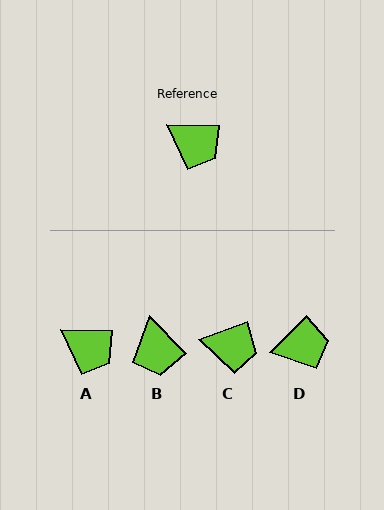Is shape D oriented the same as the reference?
No, it is off by about 47 degrees.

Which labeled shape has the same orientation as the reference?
A.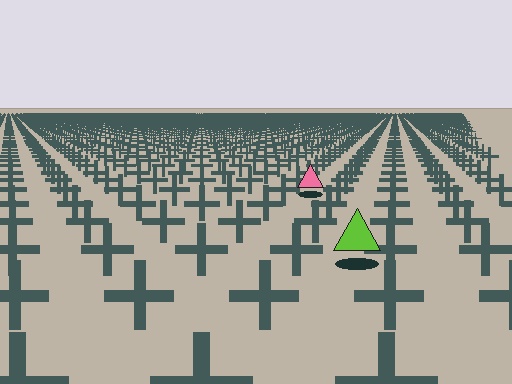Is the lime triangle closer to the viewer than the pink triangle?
Yes. The lime triangle is closer — you can tell from the texture gradient: the ground texture is coarser near it.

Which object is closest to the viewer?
The lime triangle is closest. The texture marks near it are larger and more spread out.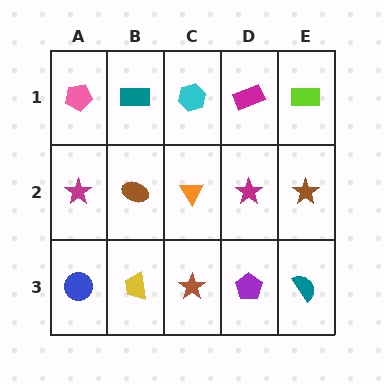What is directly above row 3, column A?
A magenta star.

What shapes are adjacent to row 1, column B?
A brown ellipse (row 2, column B), a pink pentagon (row 1, column A), a cyan hexagon (row 1, column C).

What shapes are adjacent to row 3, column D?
A magenta star (row 2, column D), a brown star (row 3, column C), a teal semicircle (row 3, column E).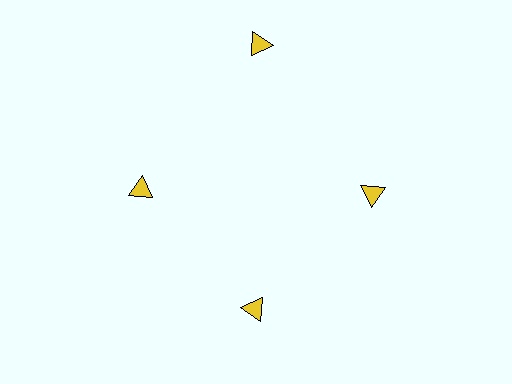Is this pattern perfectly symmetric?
No. The 4 yellow triangles are arranged in a ring, but one element near the 12 o'clock position is pushed outward from the center, breaking the 4-fold rotational symmetry.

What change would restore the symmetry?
The symmetry would be restored by moving it inward, back onto the ring so that all 4 triangles sit at equal angles and equal distance from the center.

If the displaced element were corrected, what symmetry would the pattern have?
It would have 4-fold rotational symmetry — the pattern would map onto itself every 90 degrees.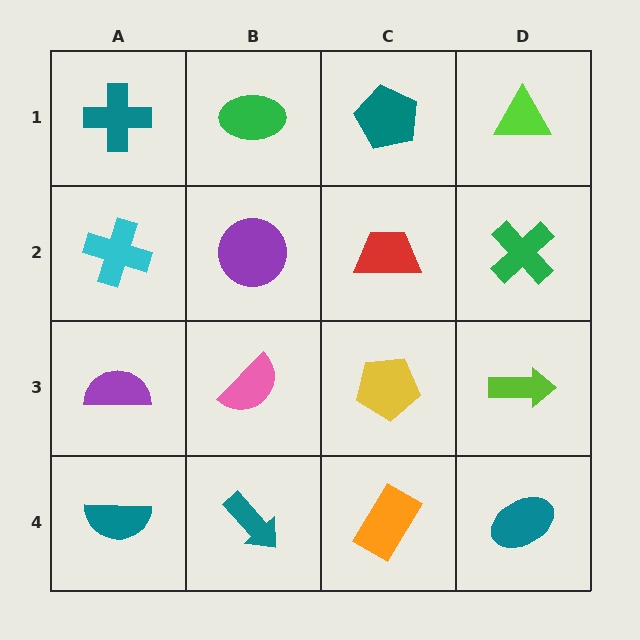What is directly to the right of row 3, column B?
A yellow pentagon.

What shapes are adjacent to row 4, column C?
A yellow pentagon (row 3, column C), a teal arrow (row 4, column B), a teal ellipse (row 4, column D).